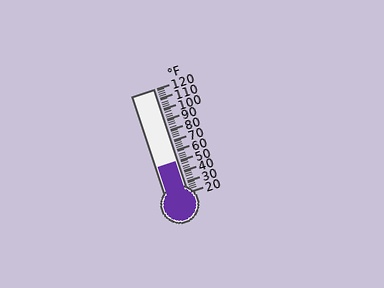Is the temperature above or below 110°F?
The temperature is below 110°F.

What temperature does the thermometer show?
The thermometer shows approximately 50°F.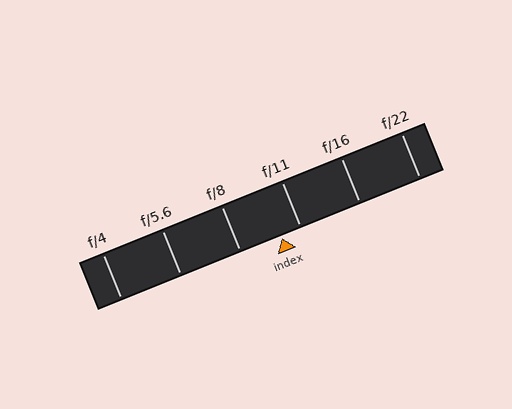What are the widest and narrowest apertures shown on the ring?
The widest aperture shown is f/4 and the narrowest is f/22.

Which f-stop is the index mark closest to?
The index mark is closest to f/11.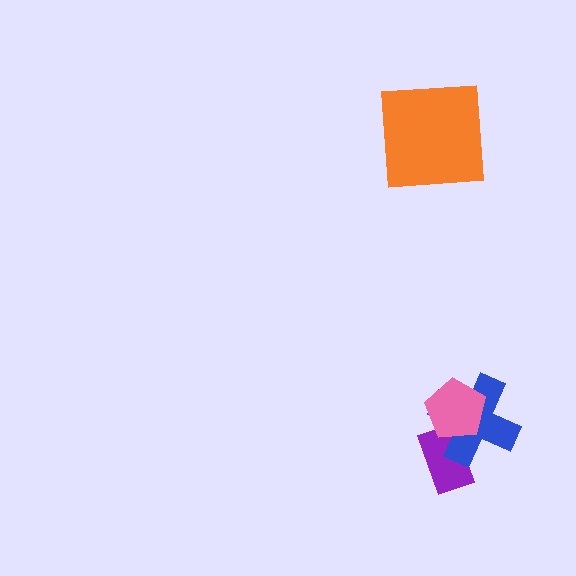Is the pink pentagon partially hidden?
No, no other shape covers it.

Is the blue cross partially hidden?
Yes, it is partially covered by another shape.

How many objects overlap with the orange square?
0 objects overlap with the orange square.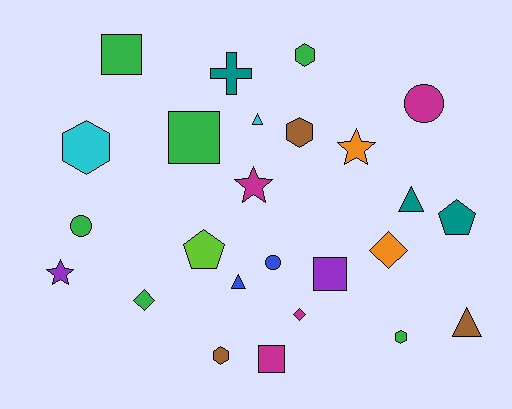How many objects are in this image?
There are 25 objects.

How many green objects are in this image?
There are 6 green objects.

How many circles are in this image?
There are 3 circles.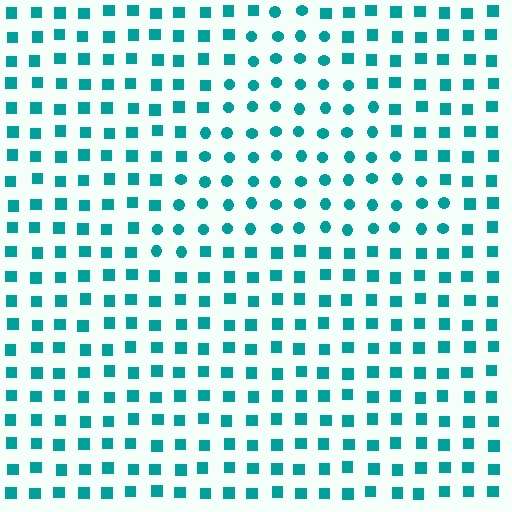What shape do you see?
I see a triangle.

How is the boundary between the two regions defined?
The boundary is defined by a change in element shape: circles inside vs. squares outside. All elements share the same color and spacing.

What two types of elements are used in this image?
The image uses circles inside the triangle region and squares outside it.